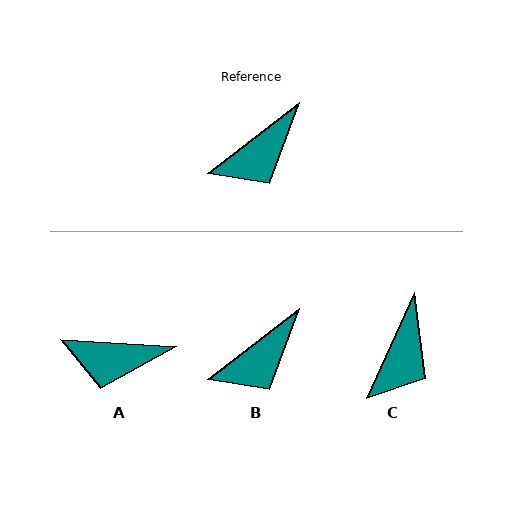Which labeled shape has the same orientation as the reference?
B.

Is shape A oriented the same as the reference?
No, it is off by about 41 degrees.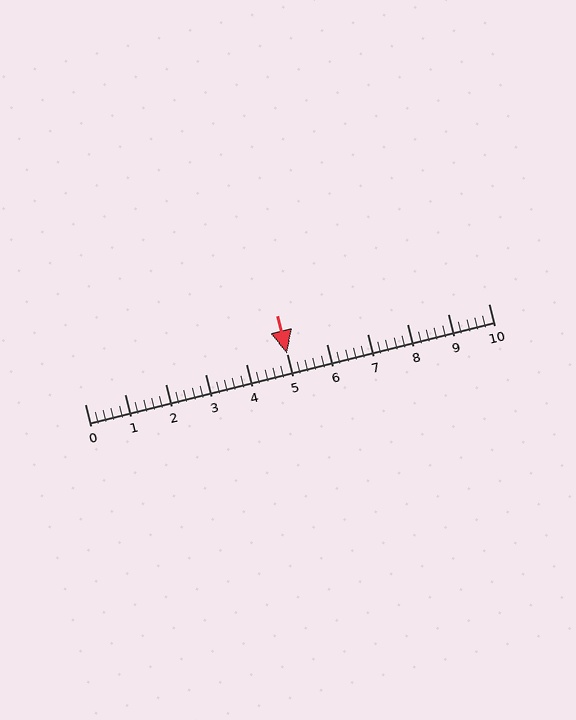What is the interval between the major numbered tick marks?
The major tick marks are spaced 1 units apart.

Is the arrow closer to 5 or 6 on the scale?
The arrow is closer to 5.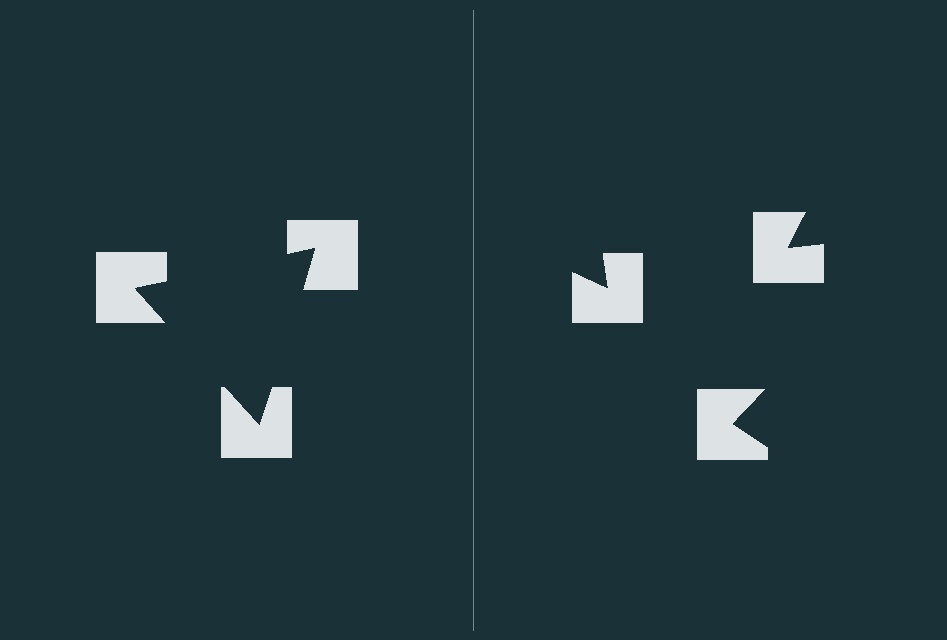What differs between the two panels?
The notched squares are positioned identically on both sides; only the wedge orientations differ. On the left they align to a triangle; on the right they are misaligned.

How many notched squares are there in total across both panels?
6 — 3 on each side.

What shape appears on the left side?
An illusory triangle.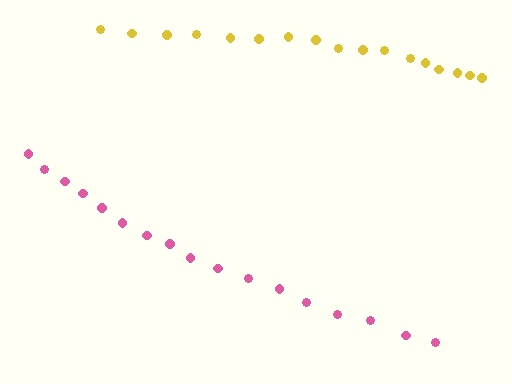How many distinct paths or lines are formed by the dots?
There are 2 distinct paths.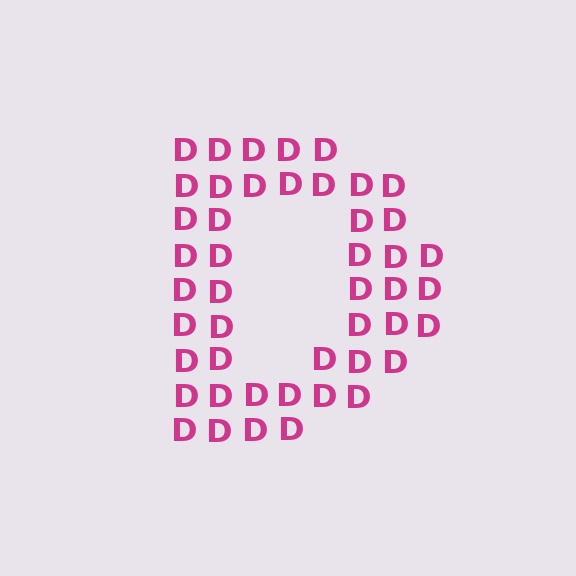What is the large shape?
The large shape is the letter D.